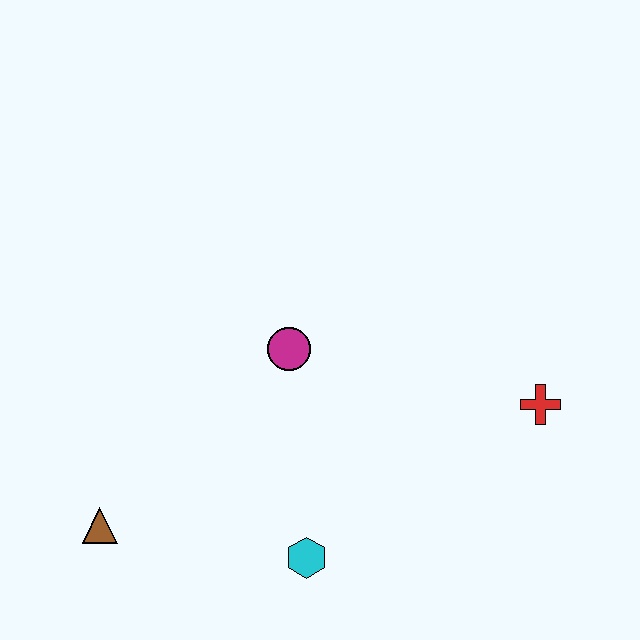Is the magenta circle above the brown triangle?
Yes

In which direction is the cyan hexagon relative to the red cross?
The cyan hexagon is to the left of the red cross.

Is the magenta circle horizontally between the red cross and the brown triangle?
Yes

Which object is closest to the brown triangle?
The cyan hexagon is closest to the brown triangle.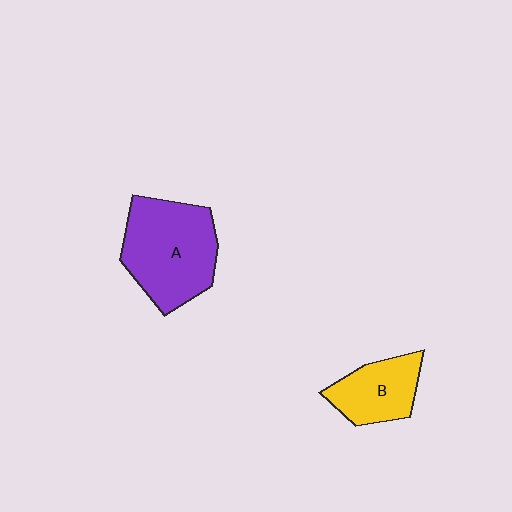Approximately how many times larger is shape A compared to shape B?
Approximately 1.8 times.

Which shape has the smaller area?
Shape B (yellow).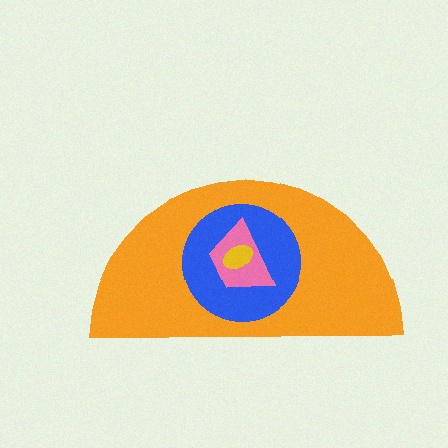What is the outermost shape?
The orange semicircle.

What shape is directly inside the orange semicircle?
The blue circle.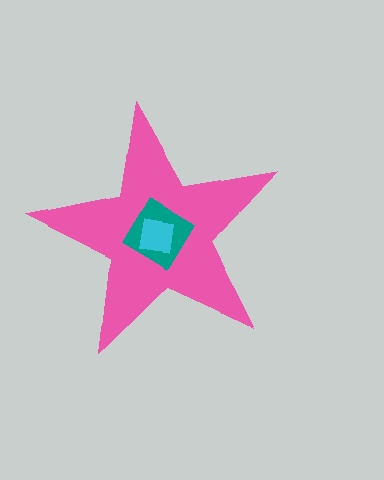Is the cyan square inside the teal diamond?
Yes.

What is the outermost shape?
The pink star.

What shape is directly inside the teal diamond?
The cyan square.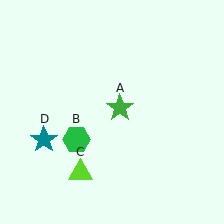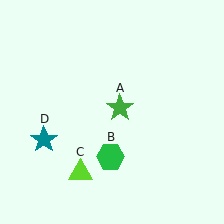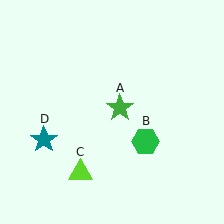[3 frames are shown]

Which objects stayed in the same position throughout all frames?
Green star (object A) and lime triangle (object C) and teal star (object D) remained stationary.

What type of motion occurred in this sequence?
The green hexagon (object B) rotated counterclockwise around the center of the scene.